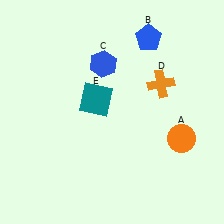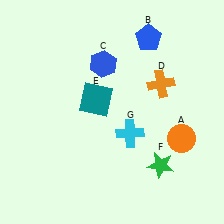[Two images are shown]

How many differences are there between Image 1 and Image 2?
There are 2 differences between the two images.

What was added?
A green star (F), a cyan cross (G) were added in Image 2.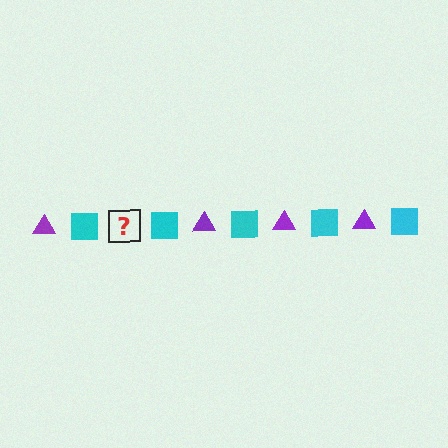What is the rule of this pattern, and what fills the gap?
The rule is that the pattern alternates between purple triangle and cyan square. The gap should be filled with a purple triangle.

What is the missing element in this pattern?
The missing element is a purple triangle.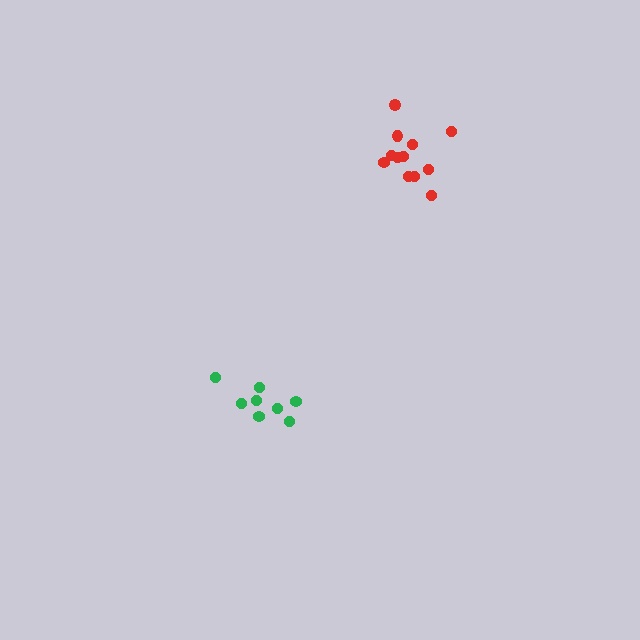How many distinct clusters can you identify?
There are 2 distinct clusters.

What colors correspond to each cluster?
The clusters are colored: red, green.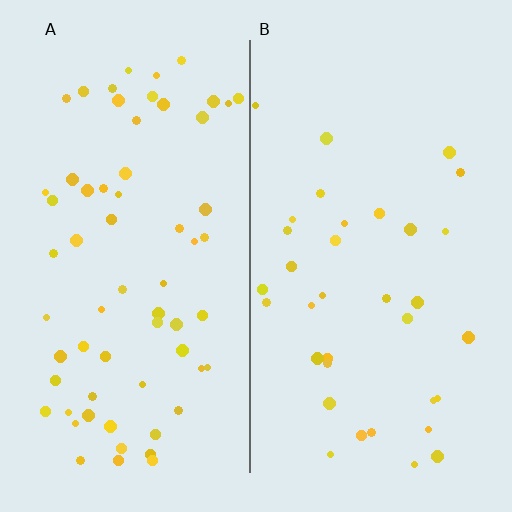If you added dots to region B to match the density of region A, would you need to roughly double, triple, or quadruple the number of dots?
Approximately double.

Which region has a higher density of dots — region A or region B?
A (the left).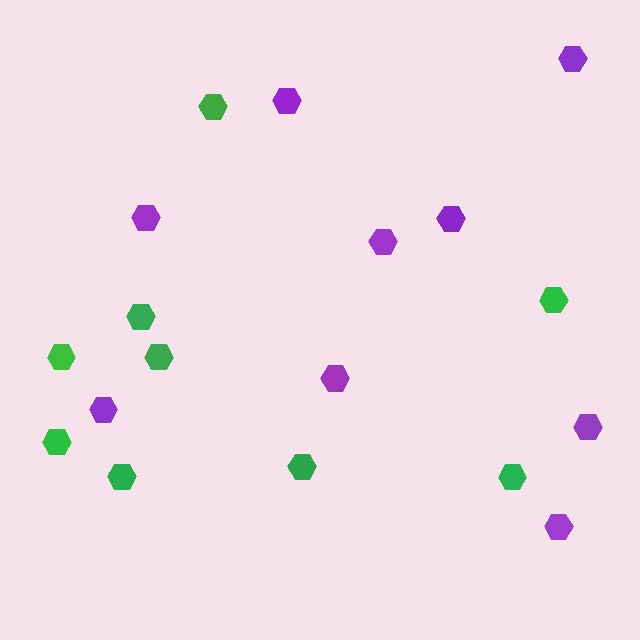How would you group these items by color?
There are 2 groups: one group of purple hexagons (9) and one group of green hexagons (9).